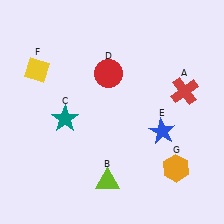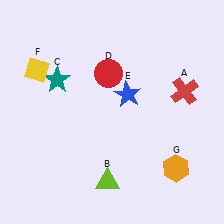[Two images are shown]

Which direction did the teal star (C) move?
The teal star (C) moved up.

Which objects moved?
The objects that moved are: the teal star (C), the blue star (E).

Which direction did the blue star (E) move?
The blue star (E) moved up.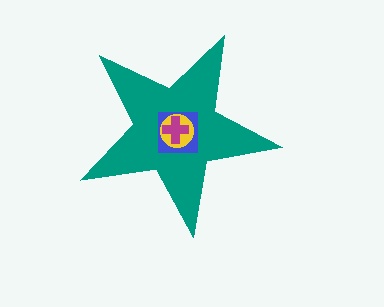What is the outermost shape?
The teal star.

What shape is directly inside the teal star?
The blue square.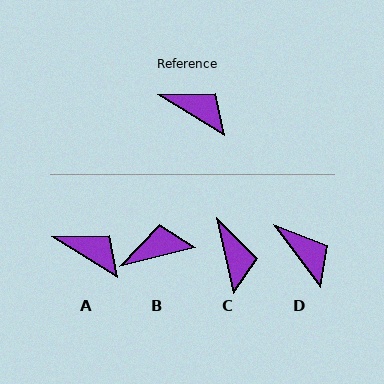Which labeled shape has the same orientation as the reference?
A.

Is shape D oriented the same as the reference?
No, it is off by about 22 degrees.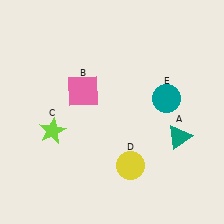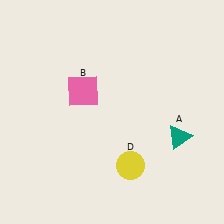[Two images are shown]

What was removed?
The lime star (C), the teal circle (E) were removed in Image 2.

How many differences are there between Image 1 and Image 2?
There are 2 differences between the two images.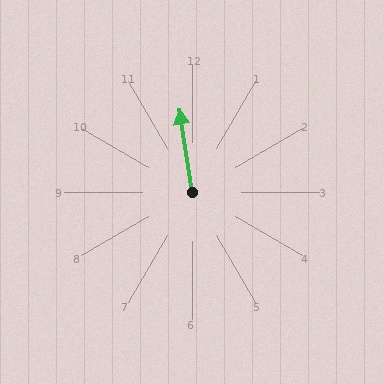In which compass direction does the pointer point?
North.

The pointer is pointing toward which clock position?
Roughly 12 o'clock.